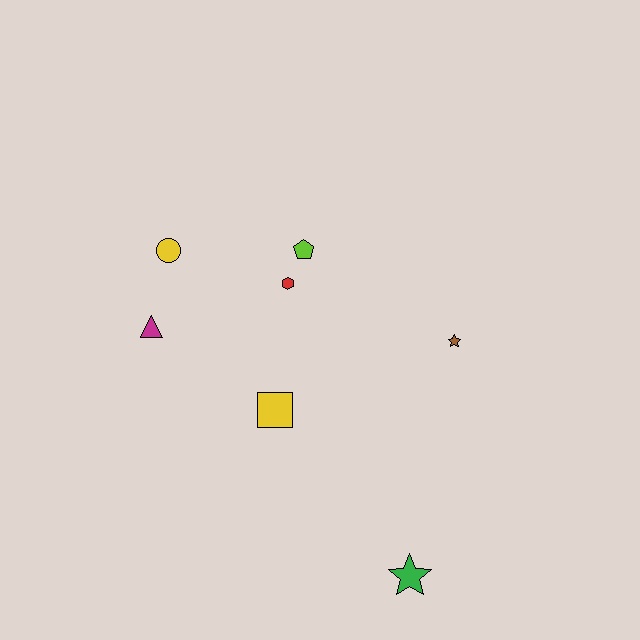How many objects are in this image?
There are 7 objects.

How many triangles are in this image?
There is 1 triangle.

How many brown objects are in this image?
There is 1 brown object.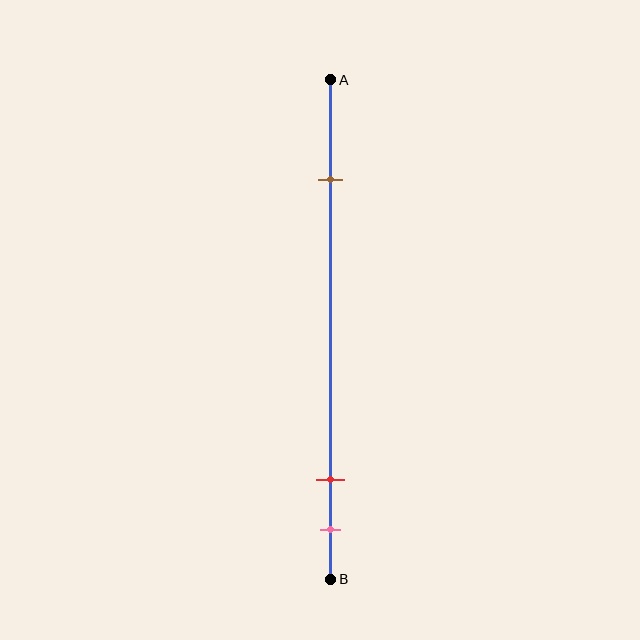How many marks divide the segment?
There are 3 marks dividing the segment.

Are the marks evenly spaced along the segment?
No, the marks are not evenly spaced.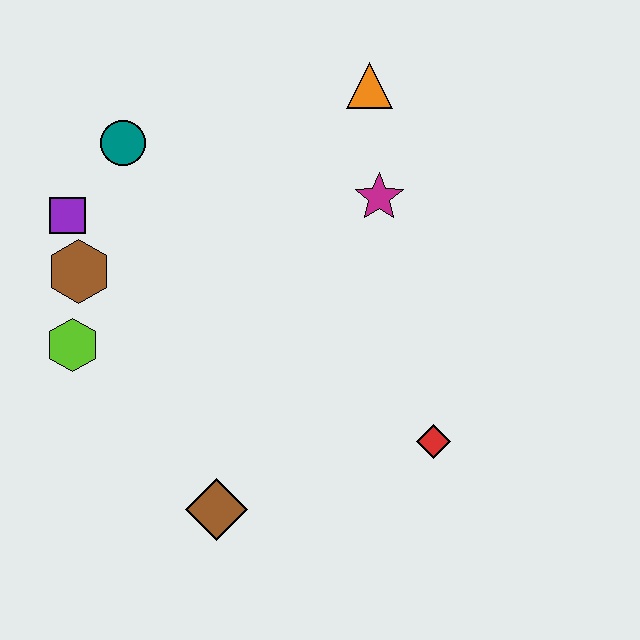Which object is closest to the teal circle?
The purple square is closest to the teal circle.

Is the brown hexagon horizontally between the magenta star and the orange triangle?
No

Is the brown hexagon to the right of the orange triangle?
No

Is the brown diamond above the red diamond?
No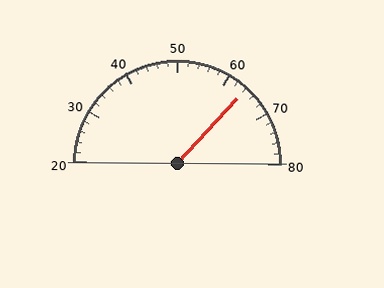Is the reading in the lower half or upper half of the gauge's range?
The reading is in the upper half of the range (20 to 80).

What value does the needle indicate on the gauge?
The needle indicates approximately 64.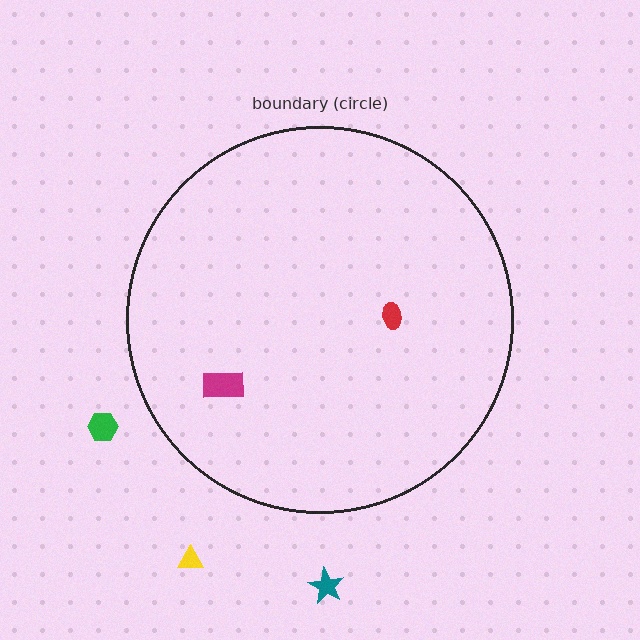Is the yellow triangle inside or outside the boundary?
Outside.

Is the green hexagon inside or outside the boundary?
Outside.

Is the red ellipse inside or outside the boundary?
Inside.